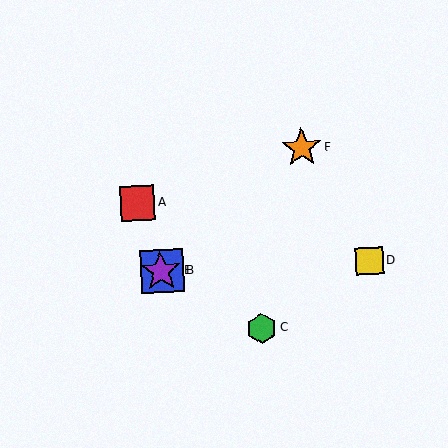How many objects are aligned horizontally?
3 objects (B, D, E) are aligned horizontally.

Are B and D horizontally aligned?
Yes, both are at y≈271.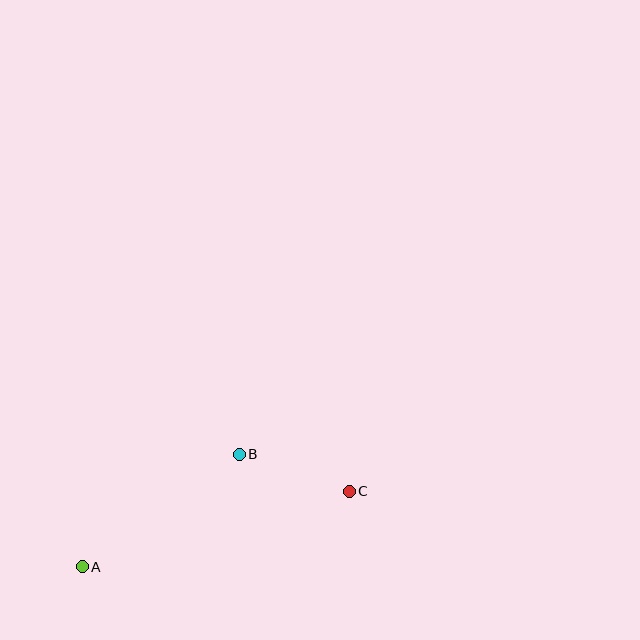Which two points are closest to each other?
Points B and C are closest to each other.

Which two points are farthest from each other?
Points A and C are farthest from each other.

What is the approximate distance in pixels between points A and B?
The distance between A and B is approximately 193 pixels.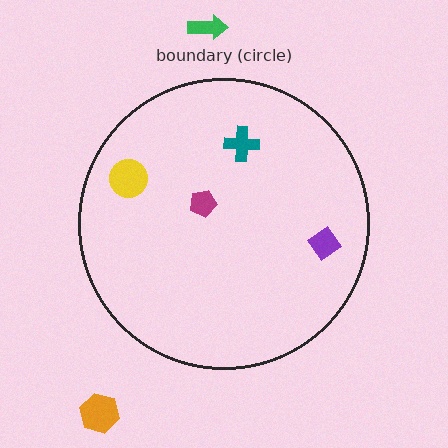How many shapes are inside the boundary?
4 inside, 2 outside.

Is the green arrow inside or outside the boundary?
Outside.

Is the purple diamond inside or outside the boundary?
Inside.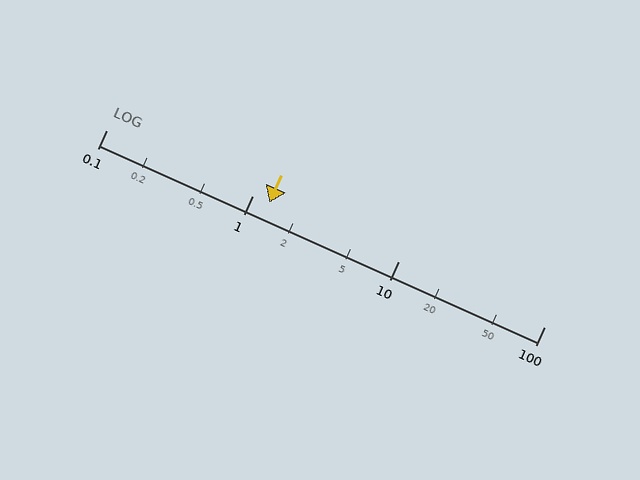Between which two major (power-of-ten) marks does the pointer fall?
The pointer is between 1 and 10.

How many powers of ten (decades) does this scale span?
The scale spans 3 decades, from 0.1 to 100.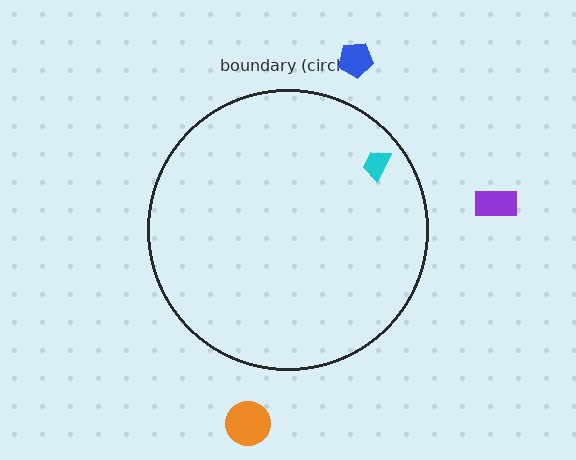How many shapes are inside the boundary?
1 inside, 3 outside.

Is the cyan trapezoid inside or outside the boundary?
Inside.